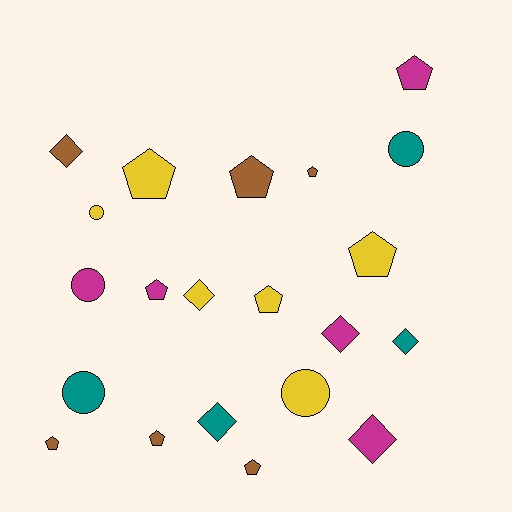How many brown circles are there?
There are no brown circles.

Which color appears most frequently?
Yellow, with 6 objects.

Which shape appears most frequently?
Pentagon, with 10 objects.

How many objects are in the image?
There are 21 objects.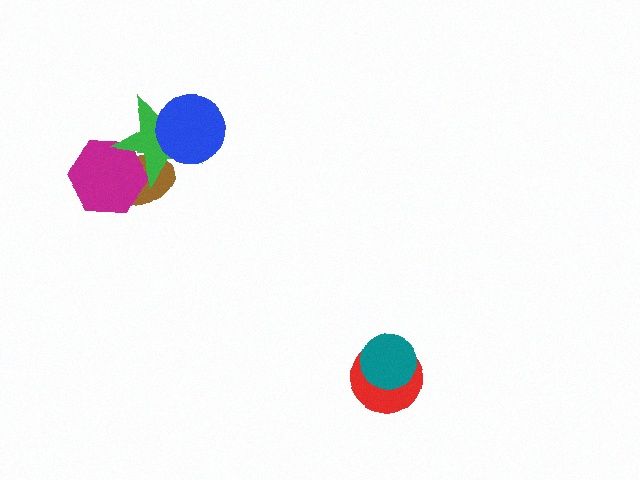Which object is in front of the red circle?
The teal circle is in front of the red circle.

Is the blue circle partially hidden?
No, no other shape covers it.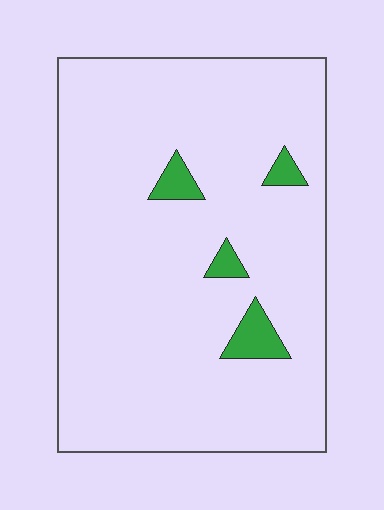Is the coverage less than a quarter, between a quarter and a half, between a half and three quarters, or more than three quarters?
Less than a quarter.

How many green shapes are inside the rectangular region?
4.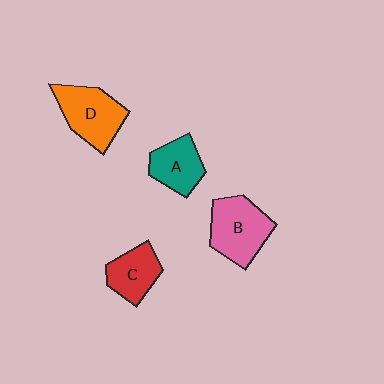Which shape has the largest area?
Shape B (pink).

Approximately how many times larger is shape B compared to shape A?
Approximately 1.4 times.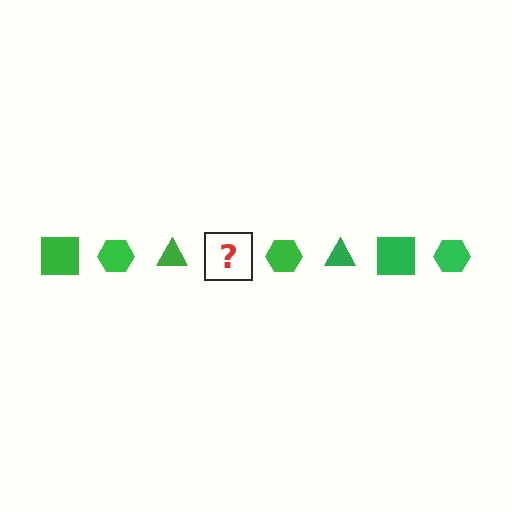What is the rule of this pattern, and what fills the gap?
The rule is that the pattern cycles through square, hexagon, triangle shapes in green. The gap should be filled with a green square.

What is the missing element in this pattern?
The missing element is a green square.